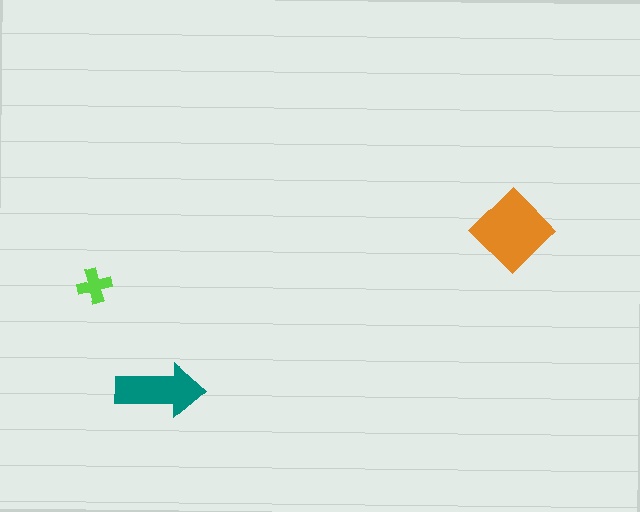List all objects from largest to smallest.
The orange diamond, the teal arrow, the lime cross.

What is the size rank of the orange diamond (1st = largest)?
1st.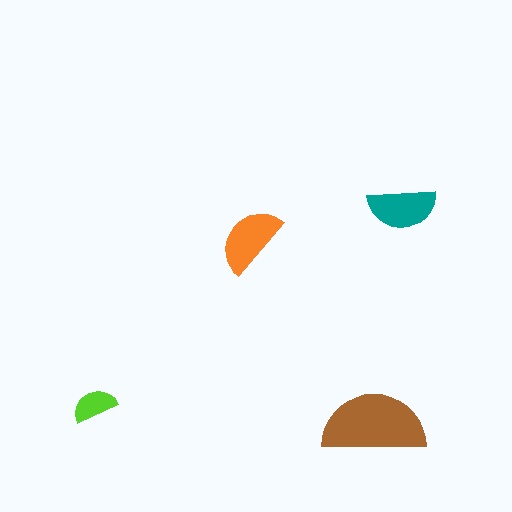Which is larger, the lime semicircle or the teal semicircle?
The teal one.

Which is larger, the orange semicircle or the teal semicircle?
The orange one.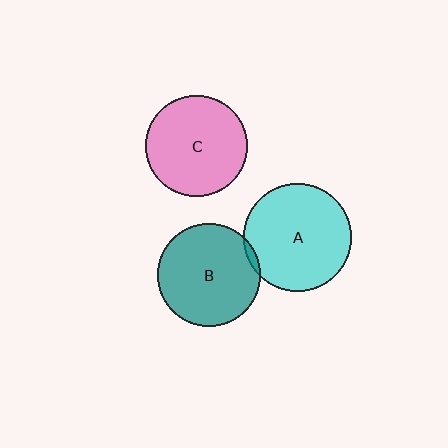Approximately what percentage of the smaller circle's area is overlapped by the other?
Approximately 5%.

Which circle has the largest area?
Circle A (cyan).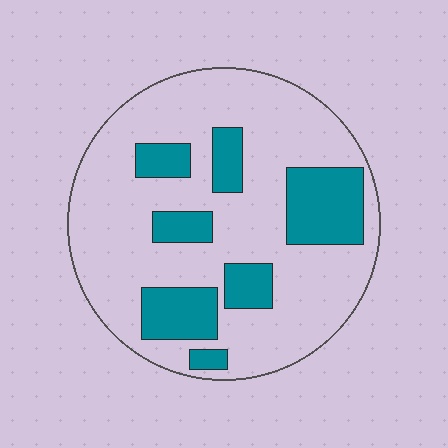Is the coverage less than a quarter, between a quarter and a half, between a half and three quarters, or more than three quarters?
Less than a quarter.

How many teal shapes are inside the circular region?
7.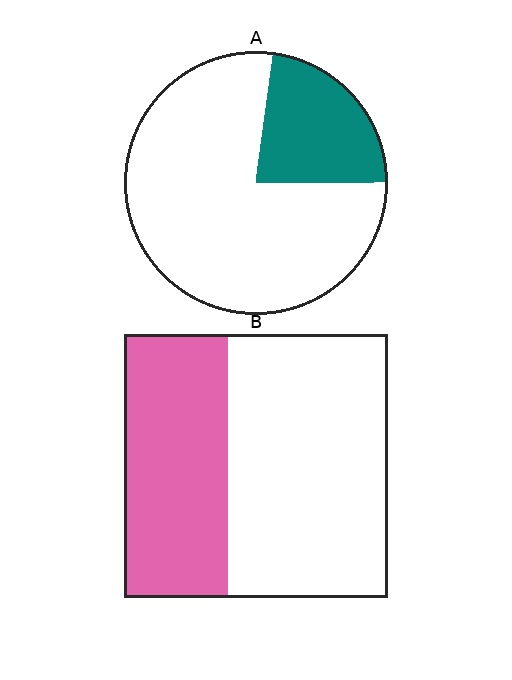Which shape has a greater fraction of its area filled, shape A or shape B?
Shape B.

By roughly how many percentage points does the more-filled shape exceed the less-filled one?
By roughly 15 percentage points (B over A).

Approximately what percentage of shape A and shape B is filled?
A is approximately 25% and B is approximately 40%.